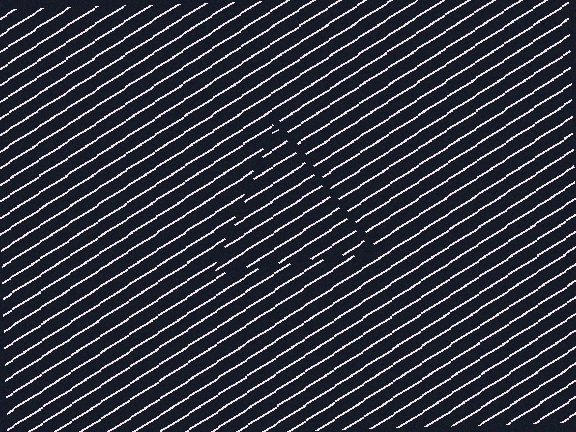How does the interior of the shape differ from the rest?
The interior of the shape contains the same grating, shifted by half a period — the contour is defined by the phase discontinuity where line-ends from the inner and outer gratings abut.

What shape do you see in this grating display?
An illusory triangle. The interior of the shape contains the same grating, shifted by half a period — the contour is defined by the phase discontinuity where line-ends from the inner and outer gratings abut.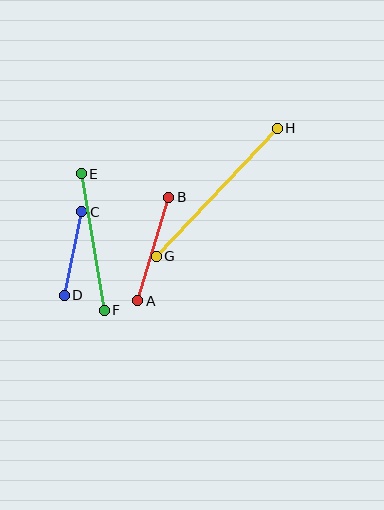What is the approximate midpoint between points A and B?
The midpoint is at approximately (153, 249) pixels.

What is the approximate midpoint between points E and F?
The midpoint is at approximately (93, 242) pixels.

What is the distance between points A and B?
The distance is approximately 108 pixels.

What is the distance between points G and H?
The distance is approximately 176 pixels.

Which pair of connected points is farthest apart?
Points G and H are farthest apart.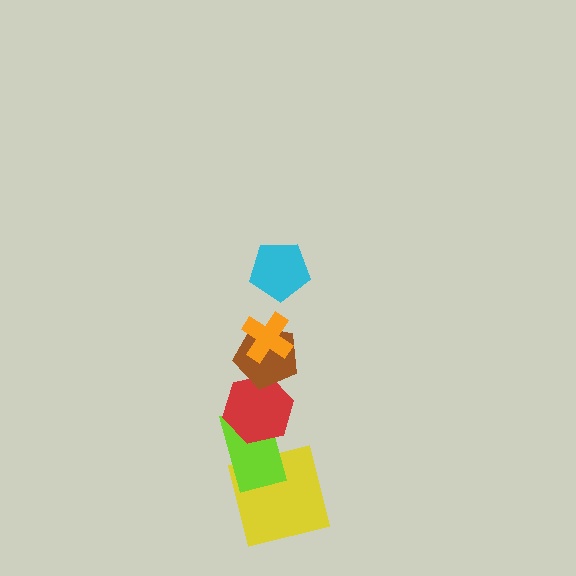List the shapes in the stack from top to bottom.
From top to bottom: the cyan pentagon, the orange cross, the brown pentagon, the red hexagon, the lime rectangle, the yellow square.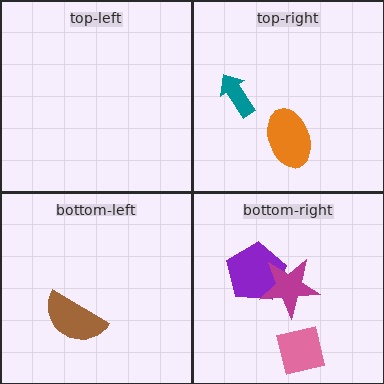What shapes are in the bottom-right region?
The pink square, the purple pentagon, the magenta star.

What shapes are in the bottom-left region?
The brown semicircle.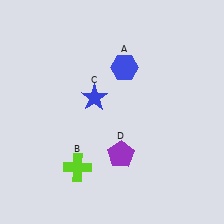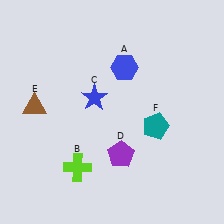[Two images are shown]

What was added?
A brown triangle (E), a teal pentagon (F) were added in Image 2.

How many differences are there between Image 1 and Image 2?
There are 2 differences between the two images.